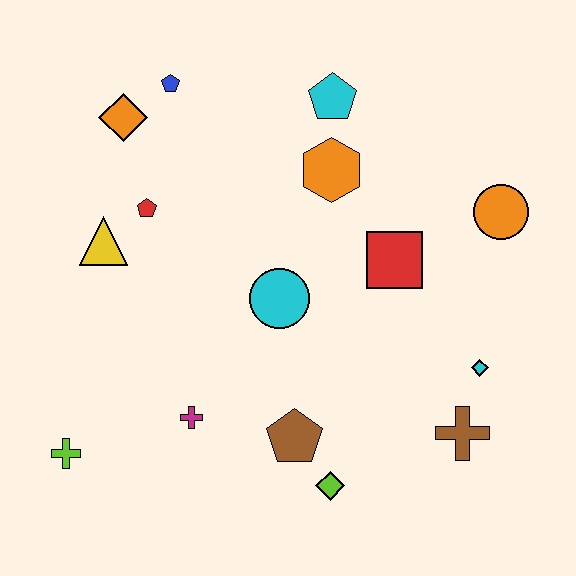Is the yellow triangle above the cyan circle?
Yes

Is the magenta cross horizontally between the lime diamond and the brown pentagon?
No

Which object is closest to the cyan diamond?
The brown cross is closest to the cyan diamond.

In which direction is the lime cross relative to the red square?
The lime cross is to the left of the red square.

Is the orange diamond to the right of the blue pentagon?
No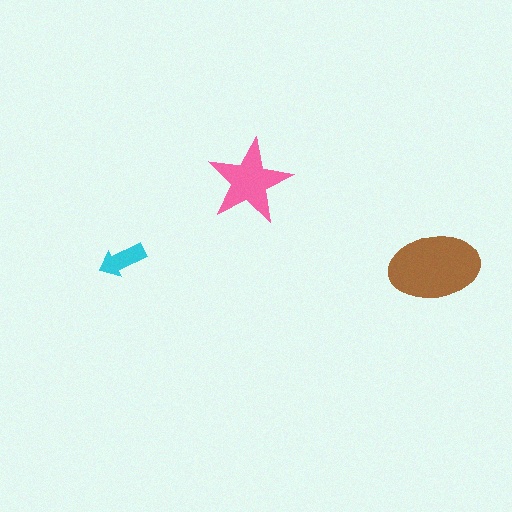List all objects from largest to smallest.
The brown ellipse, the pink star, the cyan arrow.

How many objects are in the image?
There are 3 objects in the image.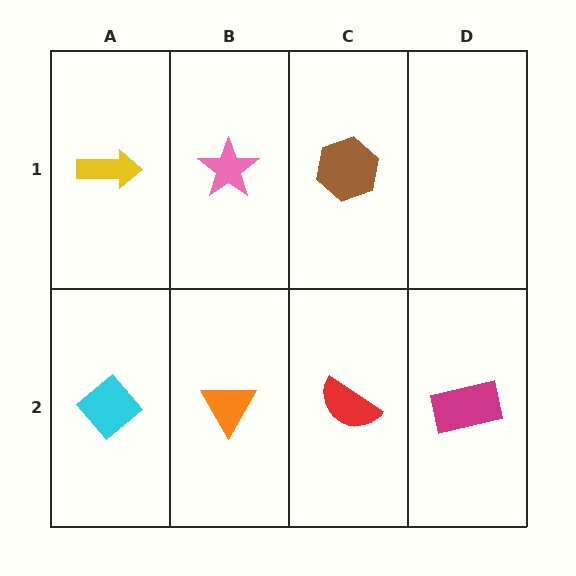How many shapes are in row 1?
3 shapes.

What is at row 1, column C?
A brown hexagon.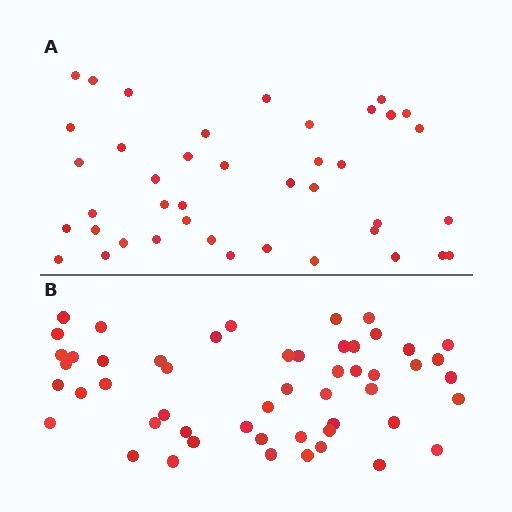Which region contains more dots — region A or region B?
Region B (the bottom region) has more dots.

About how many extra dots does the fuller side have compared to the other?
Region B has roughly 12 or so more dots than region A.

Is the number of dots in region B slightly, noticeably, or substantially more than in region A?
Region B has noticeably more, but not dramatically so. The ratio is roughly 1.3 to 1.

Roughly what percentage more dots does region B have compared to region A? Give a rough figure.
About 25% more.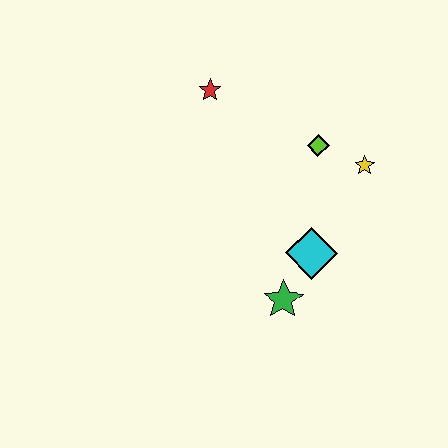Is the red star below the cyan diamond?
No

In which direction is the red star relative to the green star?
The red star is above the green star.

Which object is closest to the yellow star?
The lime diamond is closest to the yellow star.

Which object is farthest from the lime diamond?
The green star is farthest from the lime diamond.